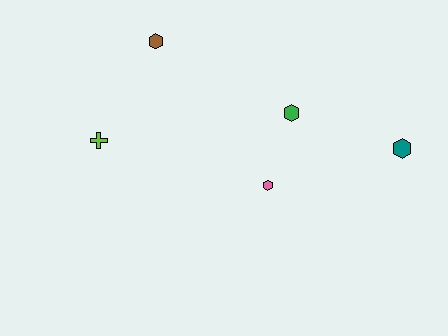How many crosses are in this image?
There is 1 cross.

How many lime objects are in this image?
There is 1 lime object.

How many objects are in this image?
There are 5 objects.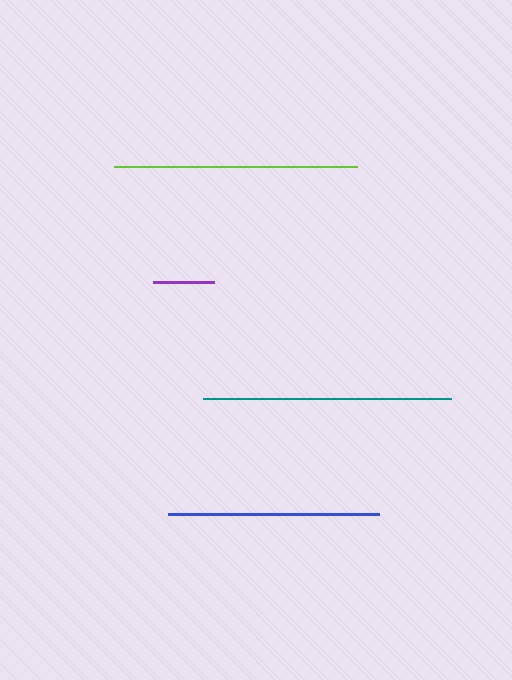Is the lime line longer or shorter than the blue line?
The lime line is longer than the blue line.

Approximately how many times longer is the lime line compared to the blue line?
The lime line is approximately 1.1 times the length of the blue line.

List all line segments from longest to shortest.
From longest to shortest: teal, lime, blue, purple.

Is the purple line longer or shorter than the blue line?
The blue line is longer than the purple line.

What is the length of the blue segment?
The blue segment is approximately 212 pixels long.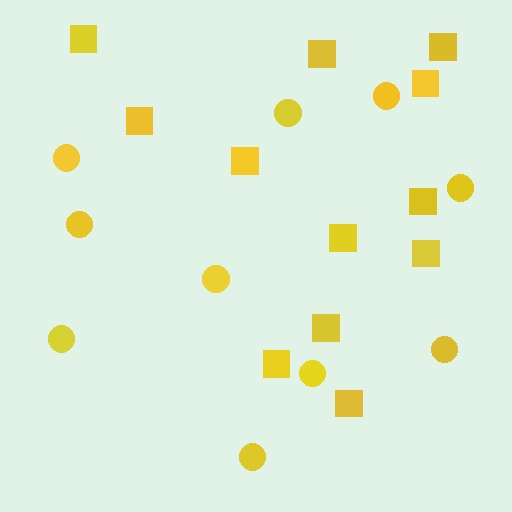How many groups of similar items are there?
There are 2 groups: one group of squares (12) and one group of circles (10).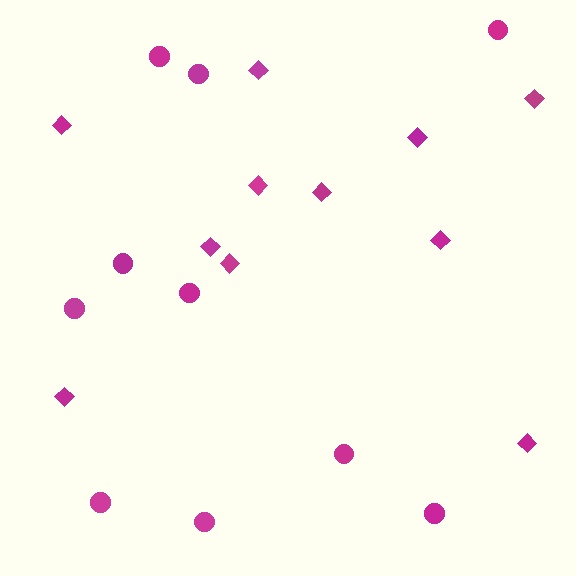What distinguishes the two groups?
There are 2 groups: one group of circles (10) and one group of diamonds (11).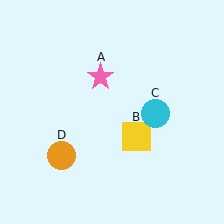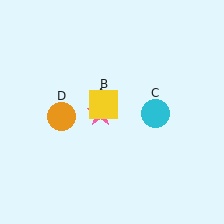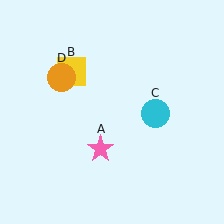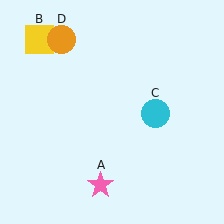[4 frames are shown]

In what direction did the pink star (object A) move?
The pink star (object A) moved down.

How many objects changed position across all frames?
3 objects changed position: pink star (object A), yellow square (object B), orange circle (object D).